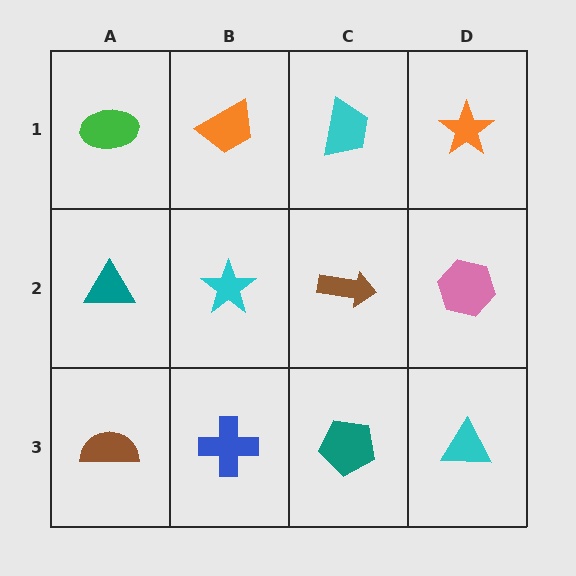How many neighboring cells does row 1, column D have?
2.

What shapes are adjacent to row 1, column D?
A pink hexagon (row 2, column D), a cyan trapezoid (row 1, column C).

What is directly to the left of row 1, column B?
A green ellipse.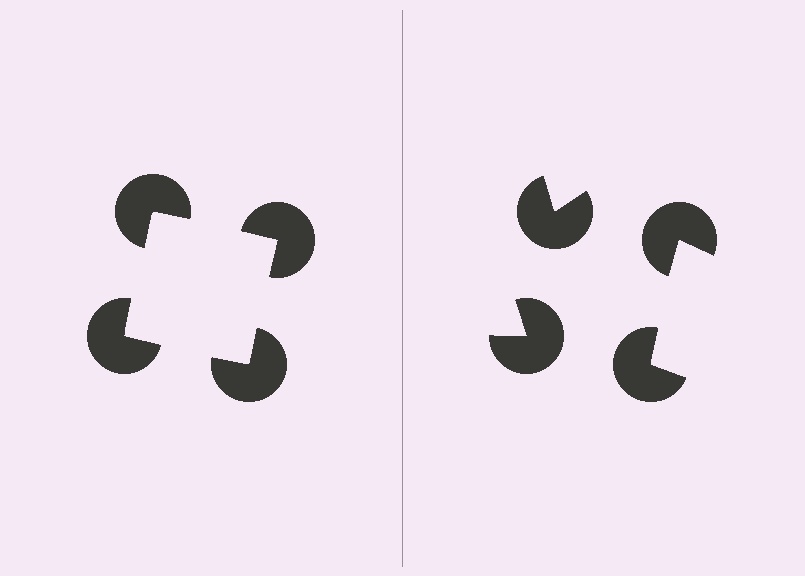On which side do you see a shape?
An illusory square appears on the left side. On the right side the wedge cuts are rotated, so no coherent shape forms.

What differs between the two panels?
The pac-man discs are positioned identically on both sides; only the wedge orientations differ. On the left they align to a square; on the right they are misaligned.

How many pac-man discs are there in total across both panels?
8 — 4 on each side.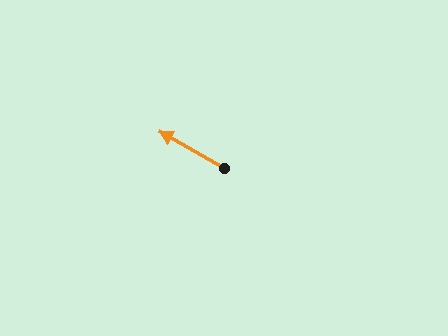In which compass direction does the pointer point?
Northwest.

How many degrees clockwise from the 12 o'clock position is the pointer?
Approximately 300 degrees.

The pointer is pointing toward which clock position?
Roughly 10 o'clock.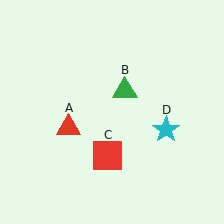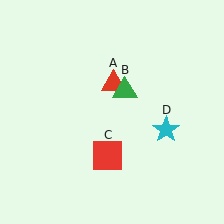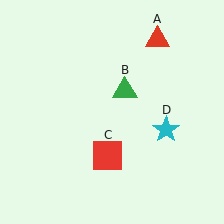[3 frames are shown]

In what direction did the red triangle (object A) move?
The red triangle (object A) moved up and to the right.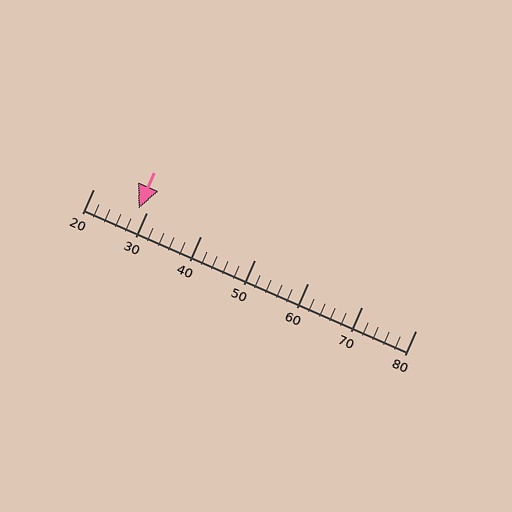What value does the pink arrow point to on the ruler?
The pink arrow points to approximately 28.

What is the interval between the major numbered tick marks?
The major tick marks are spaced 10 units apart.